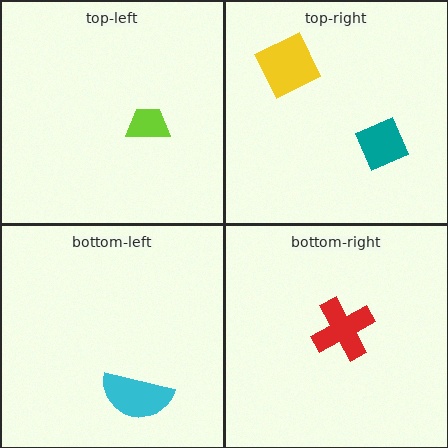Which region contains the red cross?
The bottom-right region.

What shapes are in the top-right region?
The yellow square, the teal diamond.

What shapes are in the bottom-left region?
The cyan semicircle.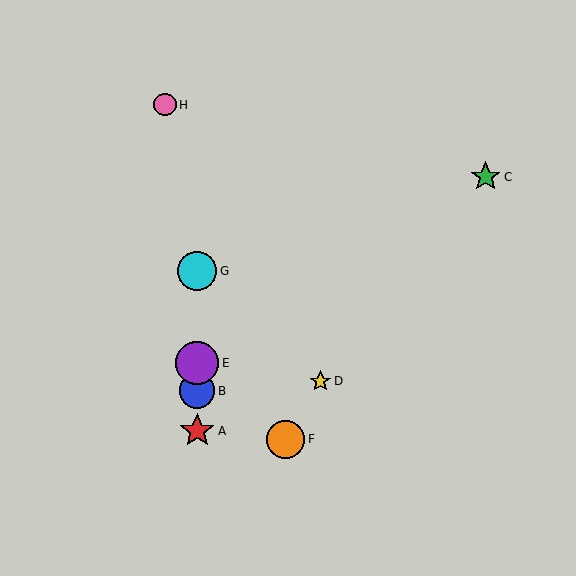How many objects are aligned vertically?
4 objects (A, B, E, G) are aligned vertically.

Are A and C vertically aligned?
No, A is at x≈197 and C is at x≈486.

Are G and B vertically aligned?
Yes, both are at x≈197.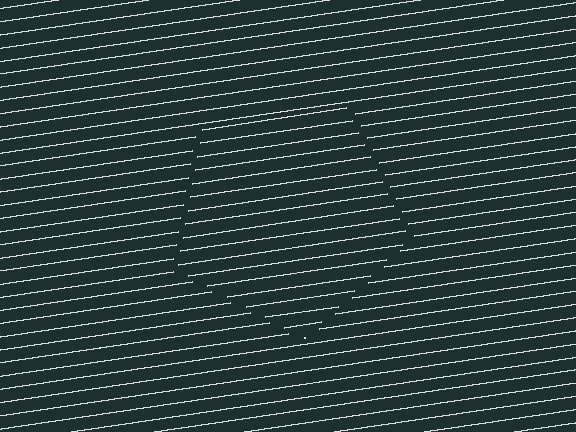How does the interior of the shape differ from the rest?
The interior of the shape contains the same grating, shifted by half a period — the contour is defined by the phase discontinuity where line-ends from the inner and outer gratings abut.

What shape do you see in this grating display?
An illusory pentagon. The interior of the shape contains the same grating, shifted by half a period — the contour is defined by the phase discontinuity where line-ends from the inner and outer gratings abut.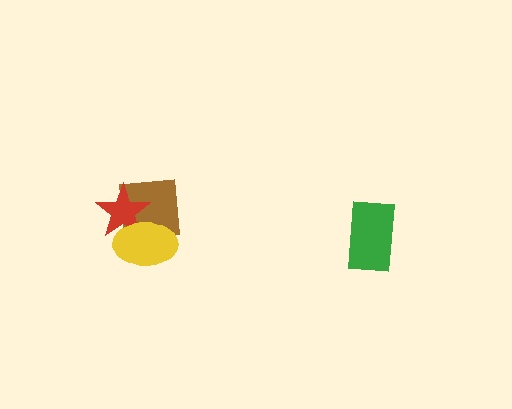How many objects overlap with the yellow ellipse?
2 objects overlap with the yellow ellipse.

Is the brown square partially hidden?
Yes, it is partially covered by another shape.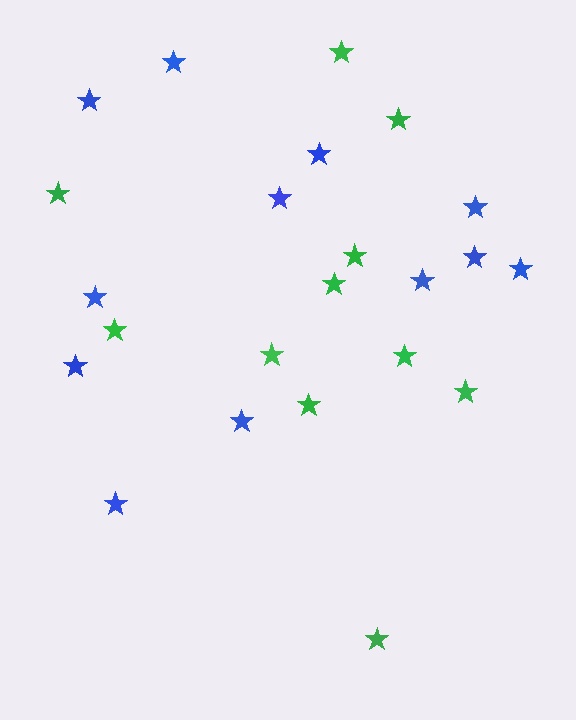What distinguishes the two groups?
There are 2 groups: one group of green stars (11) and one group of blue stars (12).